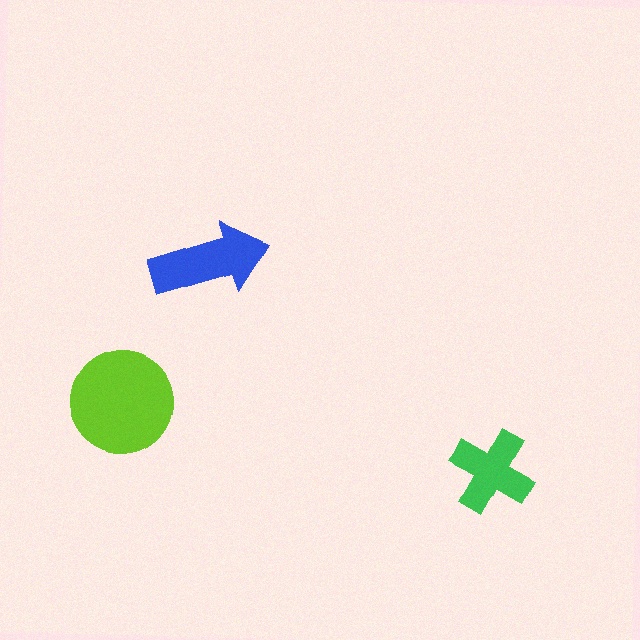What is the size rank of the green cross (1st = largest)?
3rd.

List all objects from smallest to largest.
The green cross, the blue arrow, the lime circle.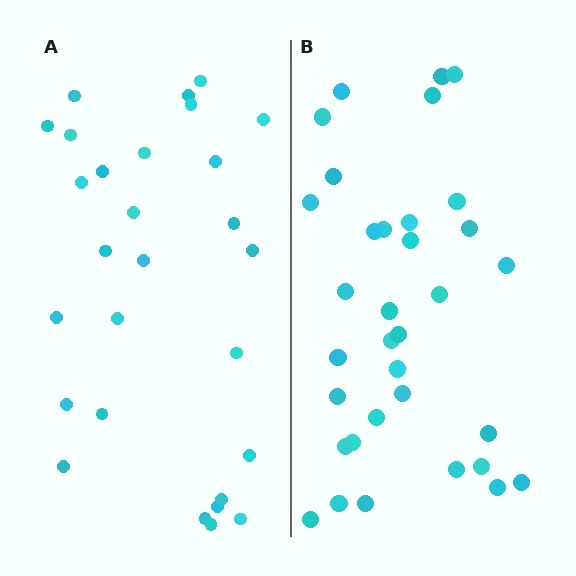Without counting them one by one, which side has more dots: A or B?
Region B (the right region) has more dots.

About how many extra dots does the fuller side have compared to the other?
Region B has about 6 more dots than region A.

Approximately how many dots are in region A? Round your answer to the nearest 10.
About 30 dots. (The exact count is 28, which rounds to 30.)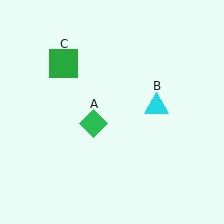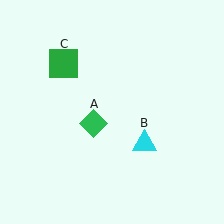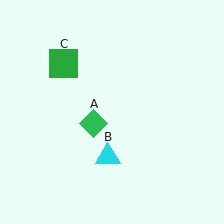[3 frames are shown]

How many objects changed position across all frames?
1 object changed position: cyan triangle (object B).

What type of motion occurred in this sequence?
The cyan triangle (object B) rotated clockwise around the center of the scene.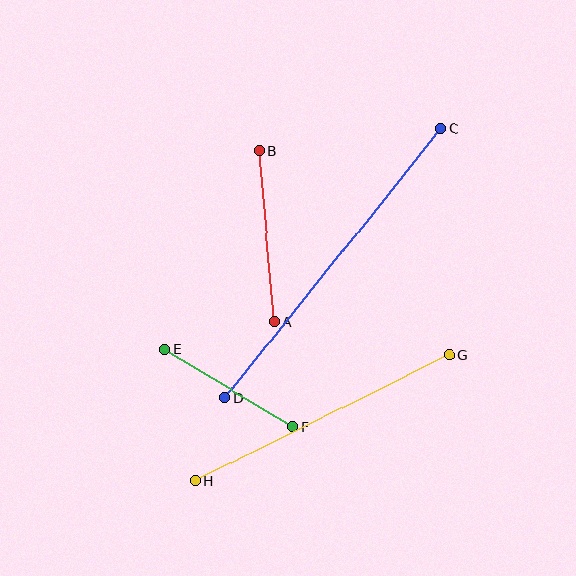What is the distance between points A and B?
The distance is approximately 171 pixels.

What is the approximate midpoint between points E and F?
The midpoint is at approximately (229, 388) pixels.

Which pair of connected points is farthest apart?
Points C and D are farthest apart.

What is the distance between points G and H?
The distance is approximately 284 pixels.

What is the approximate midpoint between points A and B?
The midpoint is at approximately (267, 236) pixels.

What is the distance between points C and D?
The distance is approximately 345 pixels.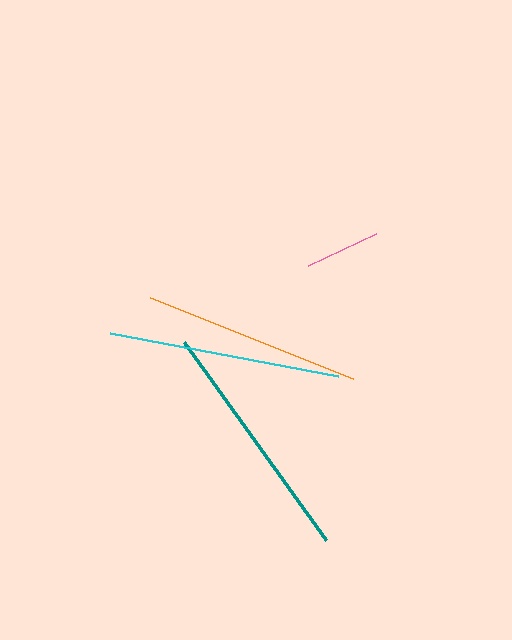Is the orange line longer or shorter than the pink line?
The orange line is longer than the pink line.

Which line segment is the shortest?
The pink line is the shortest at approximately 75 pixels.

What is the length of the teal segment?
The teal segment is approximately 244 pixels long.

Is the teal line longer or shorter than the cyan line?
The teal line is longer than the cyan line.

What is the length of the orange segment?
The orange segment is approximately 219 pixels long.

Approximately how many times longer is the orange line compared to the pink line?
The orange line is approximately 2.9 times the length of the pink line.